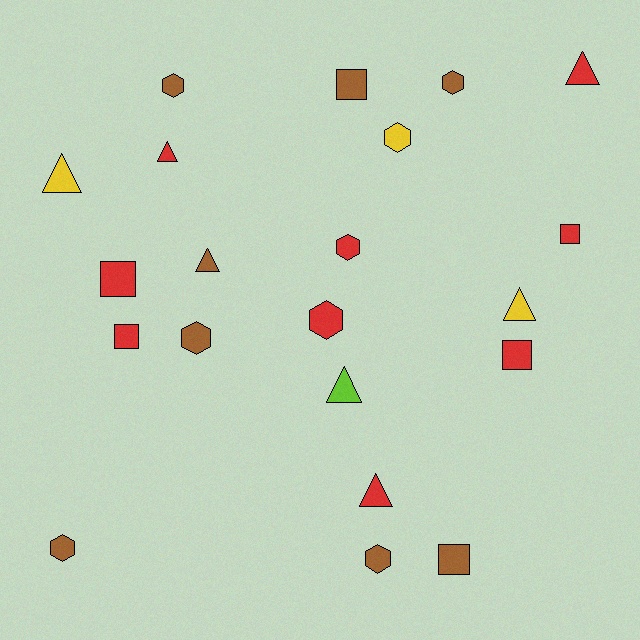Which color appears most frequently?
Red, with 9 objects.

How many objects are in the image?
There are 21 objects.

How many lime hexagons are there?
There are no lime hexagons.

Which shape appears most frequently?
Hexagon, with 8 objects.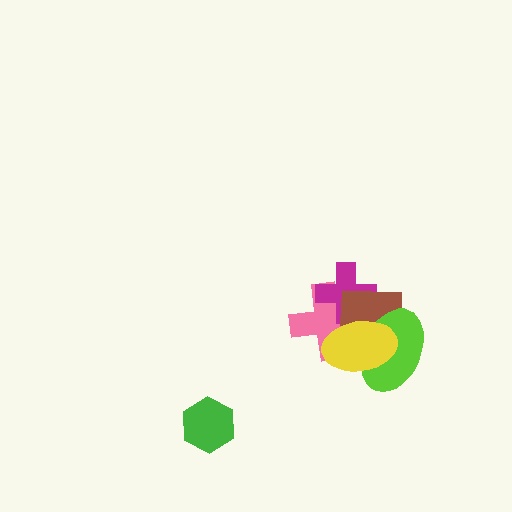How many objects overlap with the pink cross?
4 objects overlap with the pink cross.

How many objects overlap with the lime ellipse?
3 objects overlap with the lime ellipse.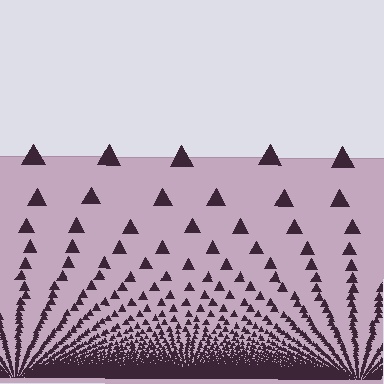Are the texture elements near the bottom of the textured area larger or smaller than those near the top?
Smaller. The gradient is inverted — elements near the bottom are smaller and denser.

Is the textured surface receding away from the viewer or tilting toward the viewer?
The surface appears to tilt toward the viewer. Texture elements get larger and sparser toward the top.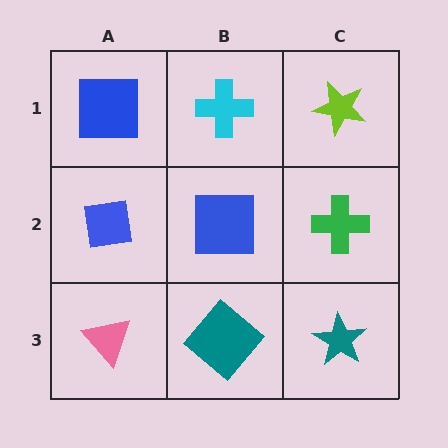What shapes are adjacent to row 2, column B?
A cyan cross (row 1, column B), a teal diamond (row 3, column B), a blue square (row 2, column A), a green cross (row 2, column C).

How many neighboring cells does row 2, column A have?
3.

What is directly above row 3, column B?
A blue square.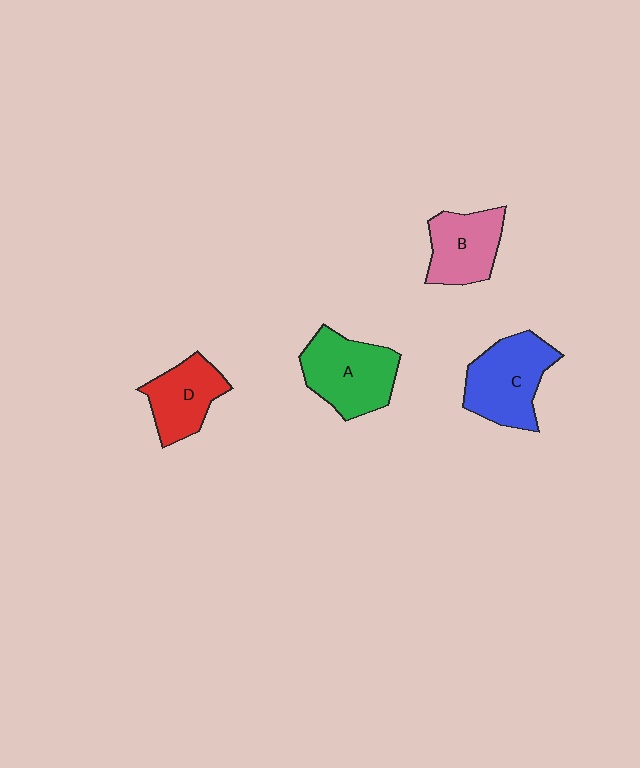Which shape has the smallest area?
Shape D (red).